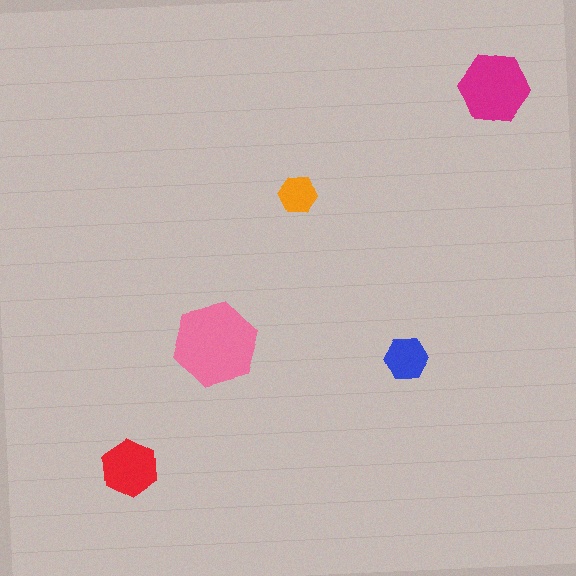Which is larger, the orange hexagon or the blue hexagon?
The blue one.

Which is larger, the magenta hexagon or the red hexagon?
The magenta one.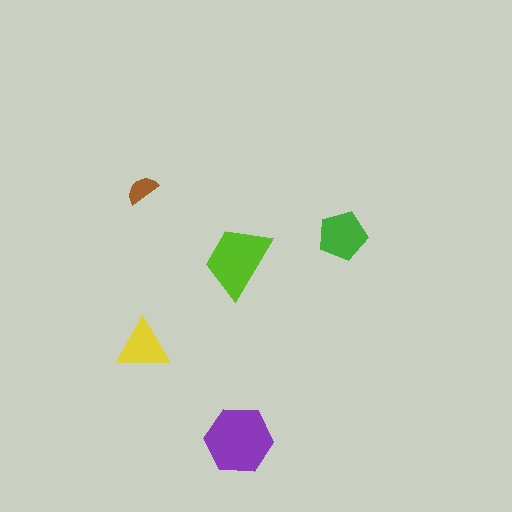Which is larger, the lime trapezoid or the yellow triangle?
The lime trapezoid.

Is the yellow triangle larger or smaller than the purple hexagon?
Smaller.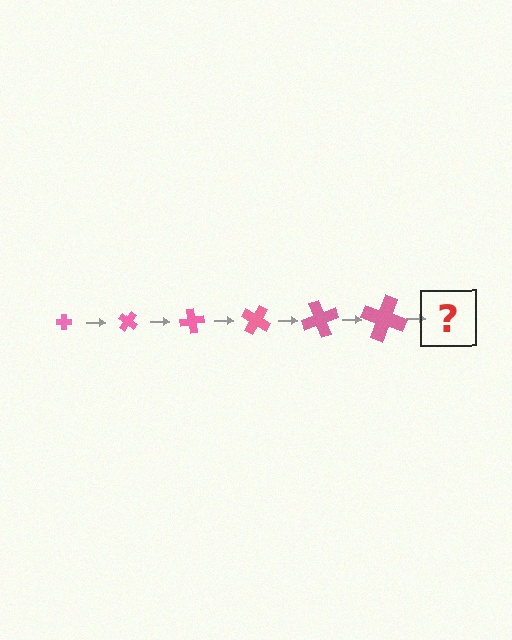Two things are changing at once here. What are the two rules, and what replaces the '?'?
The two rules are that the cross grows larger each step and it rotates 40 degrees each step. The '?' should be a cross, larger than the previous one and rotated 240 degrees from the start.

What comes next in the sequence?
The next element should be a cross, larger than the previous one and rotated 240 degrees from the start.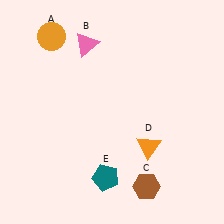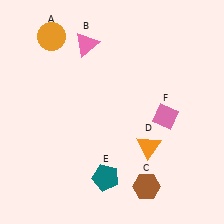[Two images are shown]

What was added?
A pink diamond (F) was added in Image 2.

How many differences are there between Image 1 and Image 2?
There is 1 difference between the two images.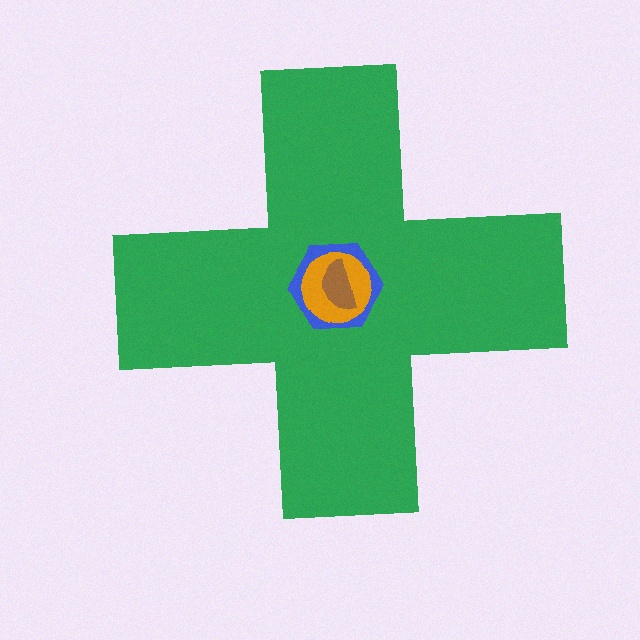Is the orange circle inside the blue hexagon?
Yes.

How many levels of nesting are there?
4.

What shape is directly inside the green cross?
The blue hexagon.